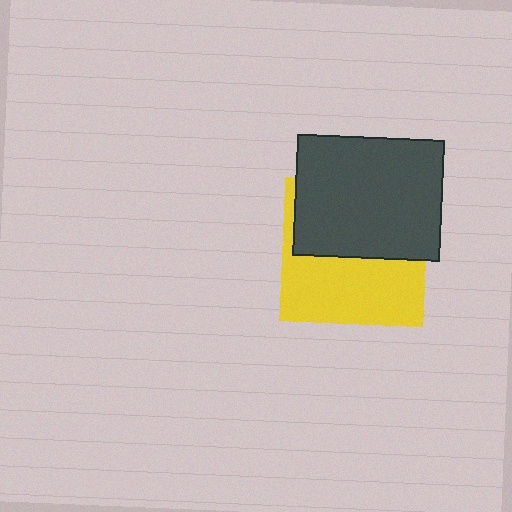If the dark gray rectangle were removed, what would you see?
You would see the complete yellow square.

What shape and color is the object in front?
The object in front is a dark gray rectangle.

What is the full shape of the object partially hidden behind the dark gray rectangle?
The partially hidden object is a yellow square.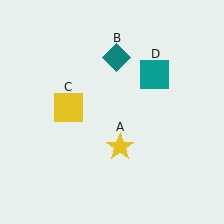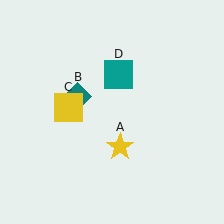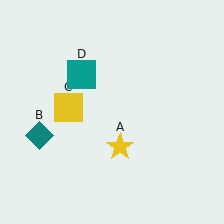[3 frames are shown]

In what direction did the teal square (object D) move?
The teal square (object D) moved left.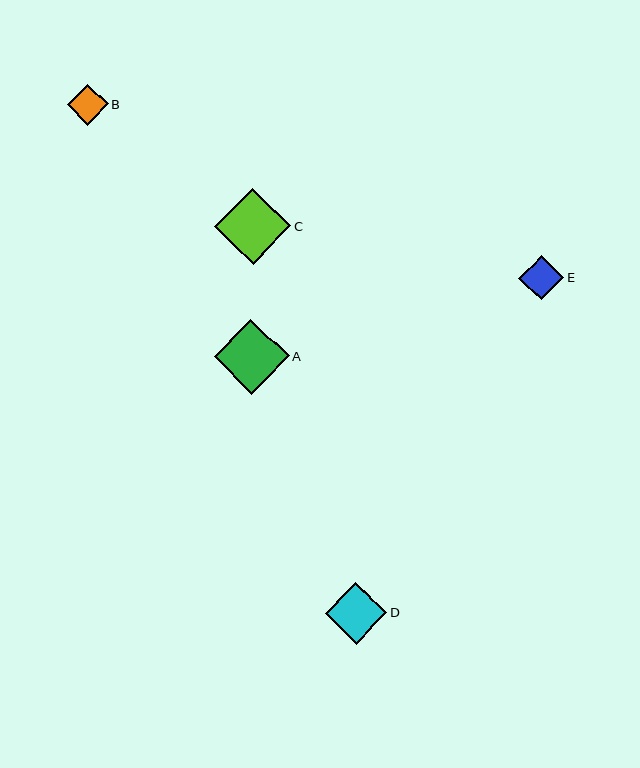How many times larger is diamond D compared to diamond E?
Diamond D is approximately 1.4 times the size of diamond E.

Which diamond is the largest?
Diamond C is the largest with a size of approximately 77 pixels.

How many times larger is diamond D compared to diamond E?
Diamond D is approximately 1.4 times the size of diamond E.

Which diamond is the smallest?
Diamond B is the smallest with a size of approximately 41 pixels.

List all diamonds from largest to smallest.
From largest to smallest: C, A, D, E, B.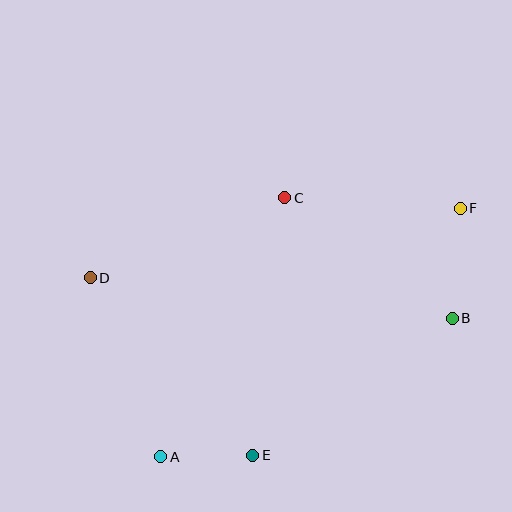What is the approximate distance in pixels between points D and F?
The distance between D and F is approximately 377 pixels.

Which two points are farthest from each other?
Points A and F are farthest from each other.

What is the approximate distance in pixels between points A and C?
The distance between A and C is approximately 287 pixels.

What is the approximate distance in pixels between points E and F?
The distance between E and F is approximately 323 pixels.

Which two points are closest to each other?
Points A and E are closest to each other.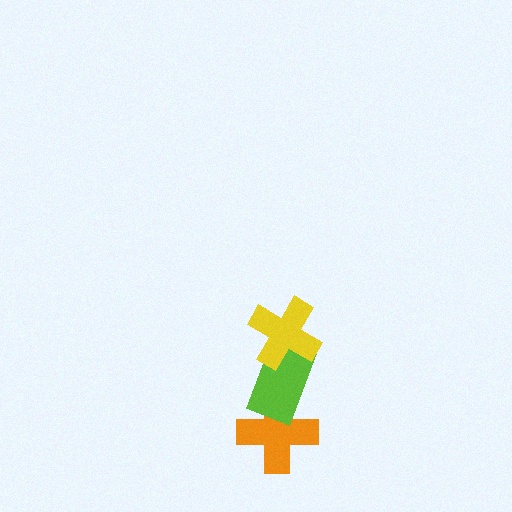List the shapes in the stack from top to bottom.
From top to bottom: the yellow cross, the lime rectangle, the orange cross.